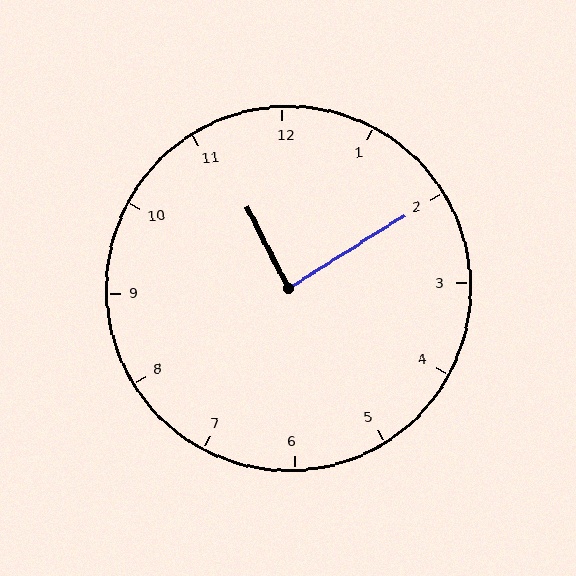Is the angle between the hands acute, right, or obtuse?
It is right.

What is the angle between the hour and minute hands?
Approximately 85 degrees.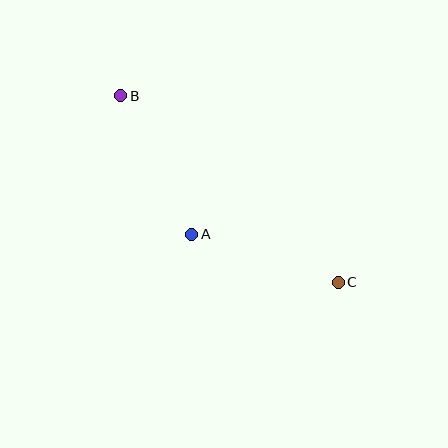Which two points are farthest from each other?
Points B and C are farthest from each other.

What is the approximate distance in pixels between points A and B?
The distance between A and B is approximately 156 pixels.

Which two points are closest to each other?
Points A and C are closest to each other.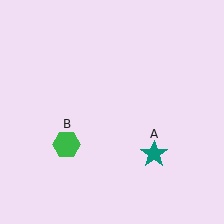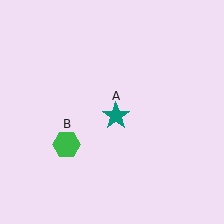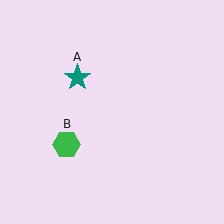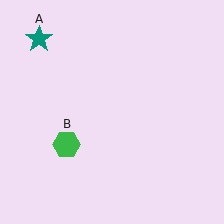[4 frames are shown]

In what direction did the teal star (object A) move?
The teal star (object A) moved up and to the left.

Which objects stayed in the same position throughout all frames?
Green hexagon (object B) remained stationary.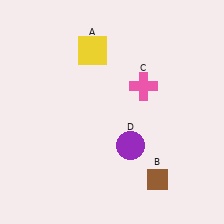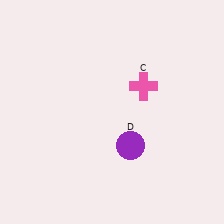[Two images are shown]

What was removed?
The yellow square (A), the brown diamond (B) were removed in Image 2.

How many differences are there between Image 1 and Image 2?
There are 2 differences between the two images.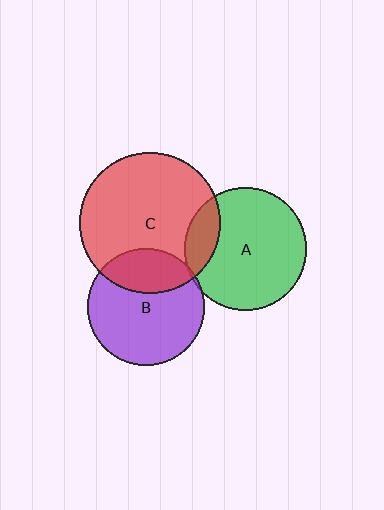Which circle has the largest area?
Circle C (red).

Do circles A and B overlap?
Yes.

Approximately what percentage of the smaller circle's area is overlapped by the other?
Approximately 5%.